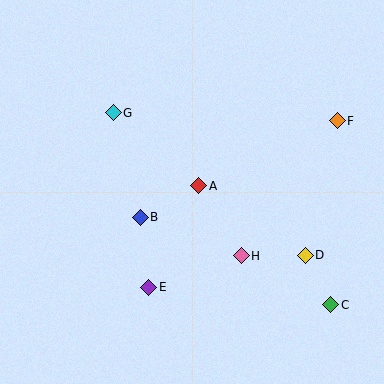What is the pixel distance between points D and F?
The distance between D and F is 138 pixels.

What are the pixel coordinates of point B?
Point B is at (140, 217).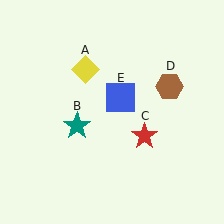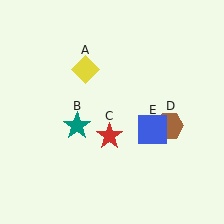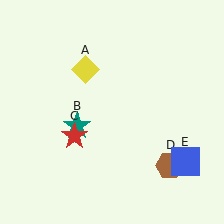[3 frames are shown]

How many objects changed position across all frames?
3 objects changed position: red star (object C), brown hexagon (object D), blue square (object E).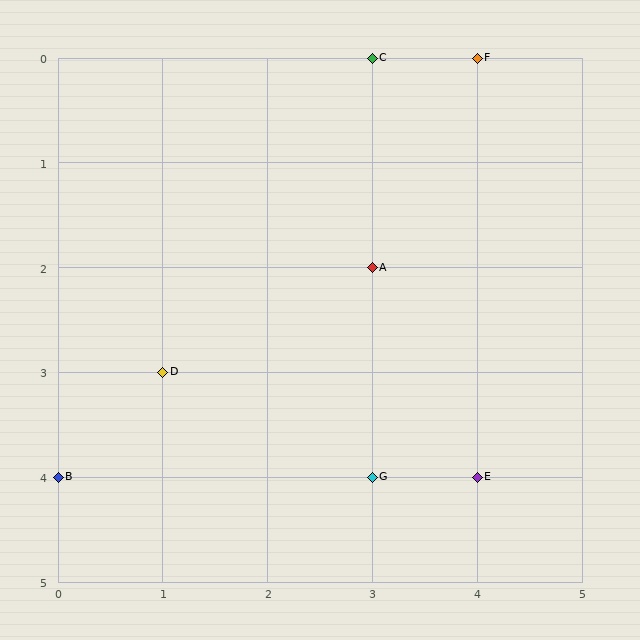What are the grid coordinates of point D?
Point D is at grid coordinates (1, 3).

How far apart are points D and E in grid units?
Points D and E are 3 columns and 1 row apart (about 3.2 grid units diagonally).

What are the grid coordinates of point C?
Point C is at grid coordinates (3, 0).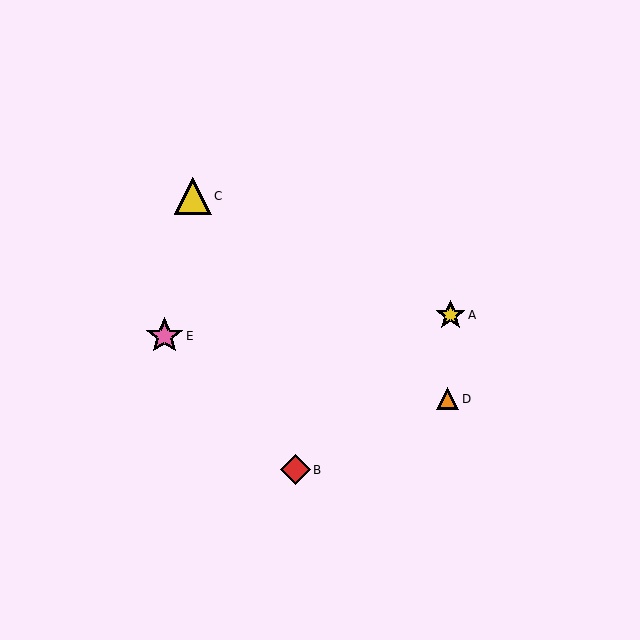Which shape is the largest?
The pink star (labeled E) is the largest.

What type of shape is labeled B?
Shape B is a red diamond.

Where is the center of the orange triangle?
The center of the orange triangle is at (448, 399).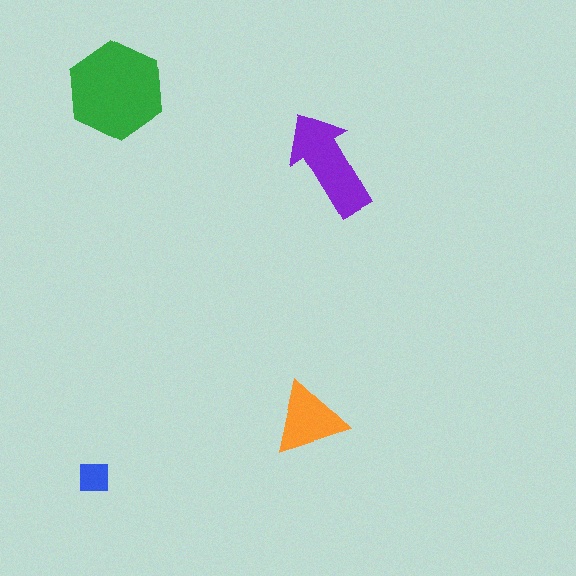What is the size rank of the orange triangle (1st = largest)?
3rd.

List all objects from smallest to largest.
The blue square, the orange triangle, the purple arrow, the green hexagon.